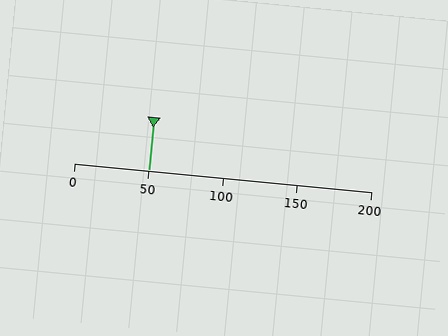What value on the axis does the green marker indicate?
The marker indicates approximately 50.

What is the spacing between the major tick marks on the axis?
The major ticks are spaced 50 apart.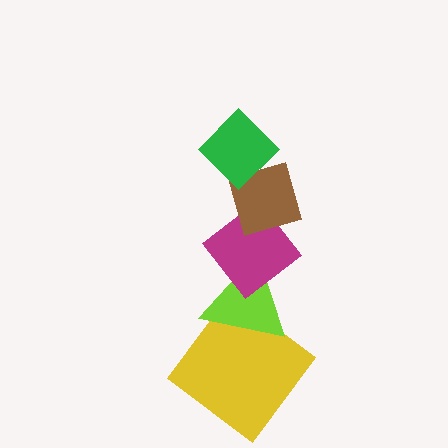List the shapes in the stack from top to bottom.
From top to bottom: the green diamond, the brown diamond, the magenta diamond, the lime triangle, the yellow diamond.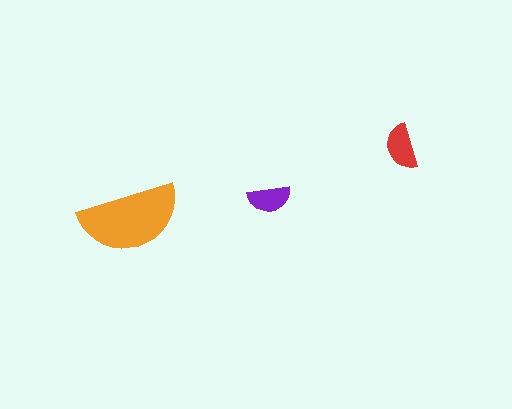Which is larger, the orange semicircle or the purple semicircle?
The orange one.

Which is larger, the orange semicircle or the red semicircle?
The orange one.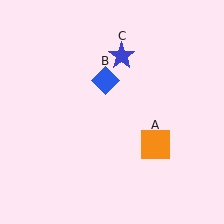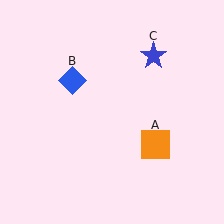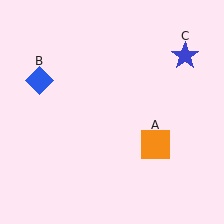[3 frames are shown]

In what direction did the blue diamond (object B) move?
The blue diamond (object B) moved left.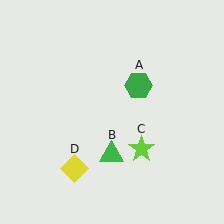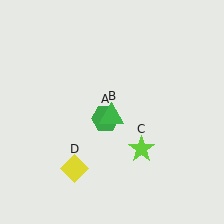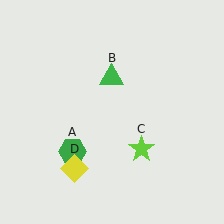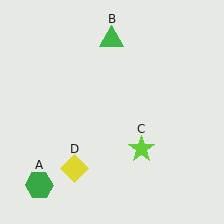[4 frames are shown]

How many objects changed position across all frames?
2 objects changed position: green hexagon (object A), green triangle (object B).